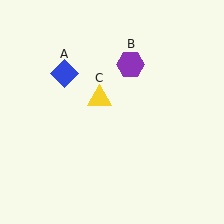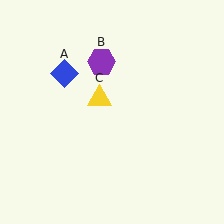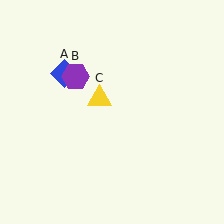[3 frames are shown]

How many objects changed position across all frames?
1 object changed position: purple hexagon (object B).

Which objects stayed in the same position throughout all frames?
Blue diamond (object A) and yellow triangle (object C) remained stationary.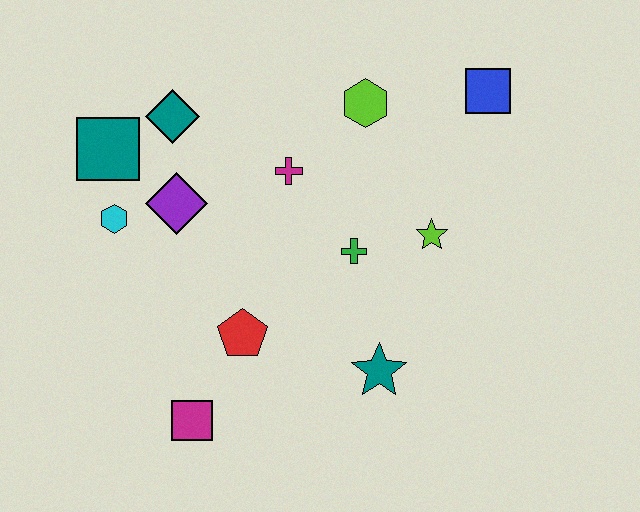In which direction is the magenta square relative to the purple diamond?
The magenta square is below the purple diamond.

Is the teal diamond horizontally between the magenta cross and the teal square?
Yes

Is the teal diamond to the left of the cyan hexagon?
No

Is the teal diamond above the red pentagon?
Yes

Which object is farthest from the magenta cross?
The magenta square is farthest from the magenta cross.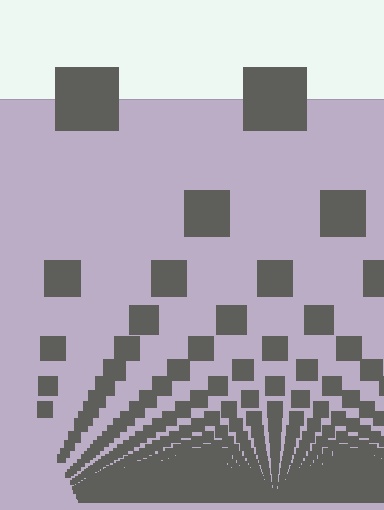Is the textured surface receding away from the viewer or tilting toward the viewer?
The surface appears to tilt toward the viewer. Texture elements get larger and sparser toward the top.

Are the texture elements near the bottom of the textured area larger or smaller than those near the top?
Smaller. The gradient is inverted — elements near the bottom are smaller and denser.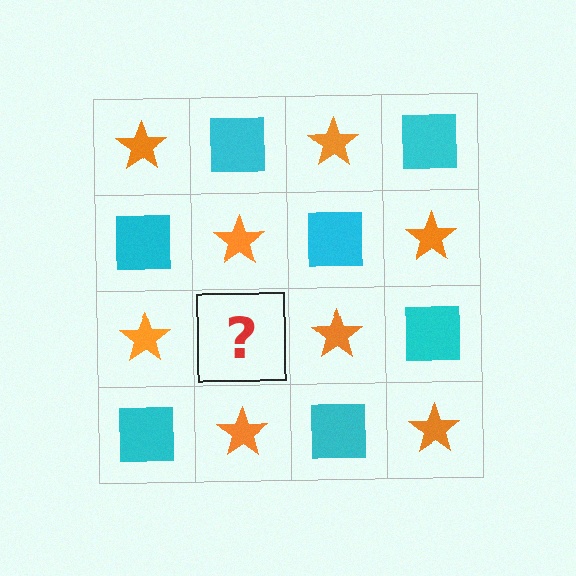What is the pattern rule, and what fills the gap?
The rule is that it alternates orange star and cyan square in a checkerboard pattern. The gap should be filled with a cyan square.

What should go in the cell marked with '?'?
The missing cell should contain a cyan square.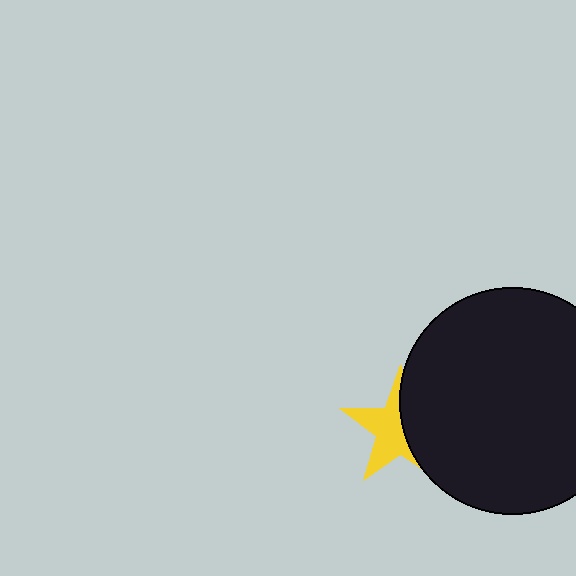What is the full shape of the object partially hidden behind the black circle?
The partially hidden object is a yellow star.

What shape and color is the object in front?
The object in front is a black circle.